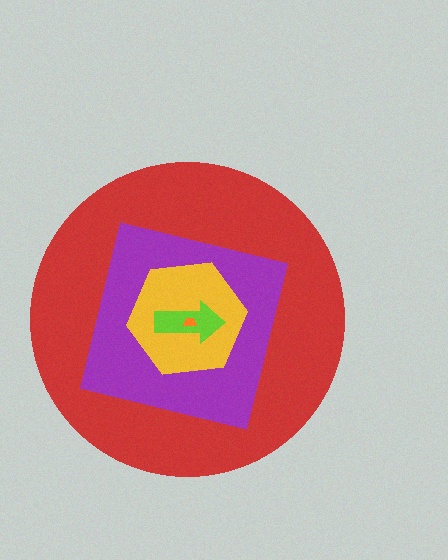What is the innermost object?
The orange trapezoid.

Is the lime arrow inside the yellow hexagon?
Yes.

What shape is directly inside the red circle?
The purple square.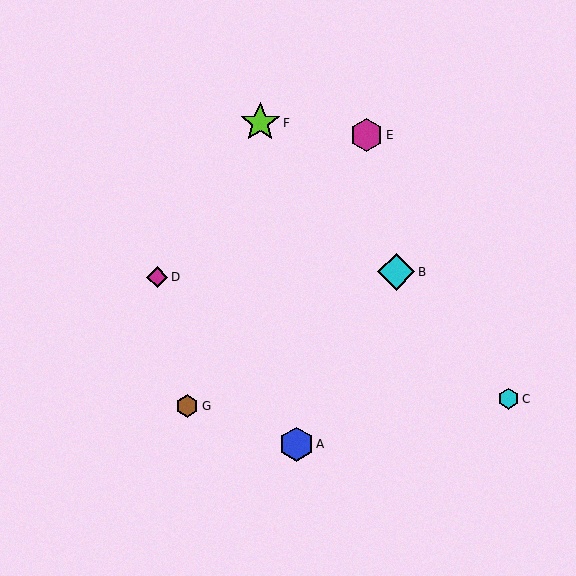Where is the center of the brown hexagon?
The center of the brown hexagon is at (187, 406).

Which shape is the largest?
The lime star (labeled F) is the largest.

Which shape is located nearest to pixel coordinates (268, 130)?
The lime star (labeled F) at (260, 123) is nearest to that location.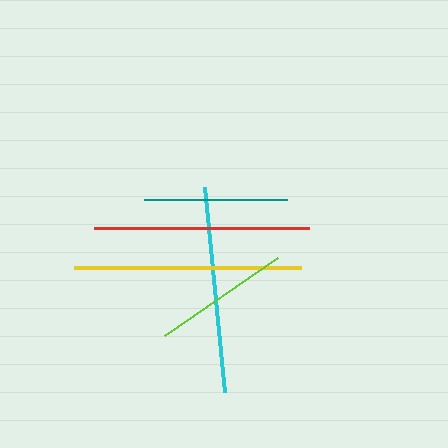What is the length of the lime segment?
The lime segment is approximately 137 pixels long.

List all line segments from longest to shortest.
From longest to shortest: yellow, red, cyan, teal, lime.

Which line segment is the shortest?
The lime line is the shortest at approximately 137 pixels.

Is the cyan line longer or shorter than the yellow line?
The yellow line is longer than the cyan line.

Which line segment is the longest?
The yellow line is the longest at approximately 227 pixels.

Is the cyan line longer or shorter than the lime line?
The cyan line is longer than the lime line.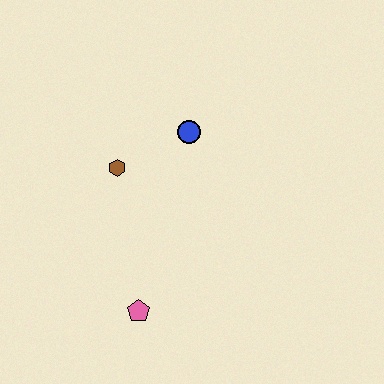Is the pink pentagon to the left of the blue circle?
Yes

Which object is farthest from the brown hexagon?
The pink pentagon is farthest from the brown hexagon.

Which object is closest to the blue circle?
The brown hexagon is closest to the blue circle.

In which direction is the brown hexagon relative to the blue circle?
The brown hexagon is to the left of the blue circle.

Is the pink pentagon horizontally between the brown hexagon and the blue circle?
Yes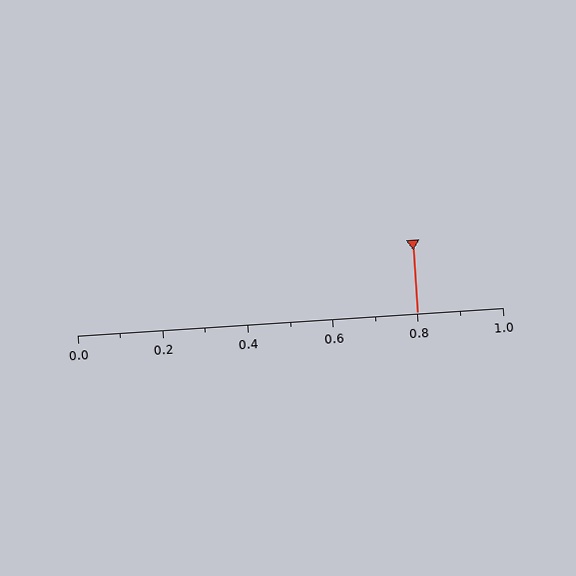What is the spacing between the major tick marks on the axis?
The major ticks are spaced 0.2 apart.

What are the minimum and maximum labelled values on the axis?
The axis runs from 0.0 to 1.0.